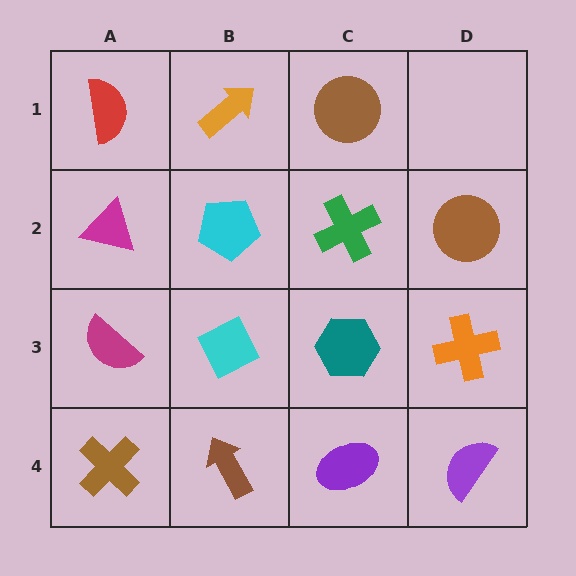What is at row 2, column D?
A brown circle.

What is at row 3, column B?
A cyan diamond.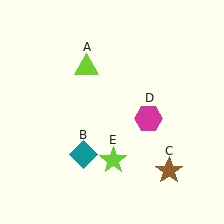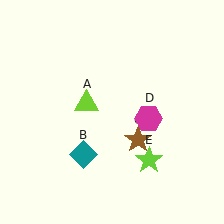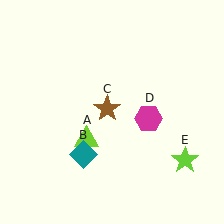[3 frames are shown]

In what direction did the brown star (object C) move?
The brown star (object C) moved up and to the left.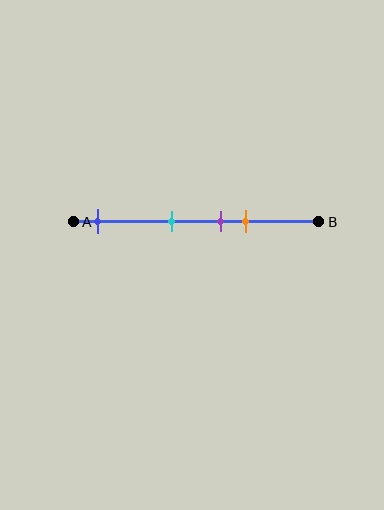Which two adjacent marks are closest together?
The purple and orange marks are the closest adjacent pair.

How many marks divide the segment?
There are 4 marks dividing the segment.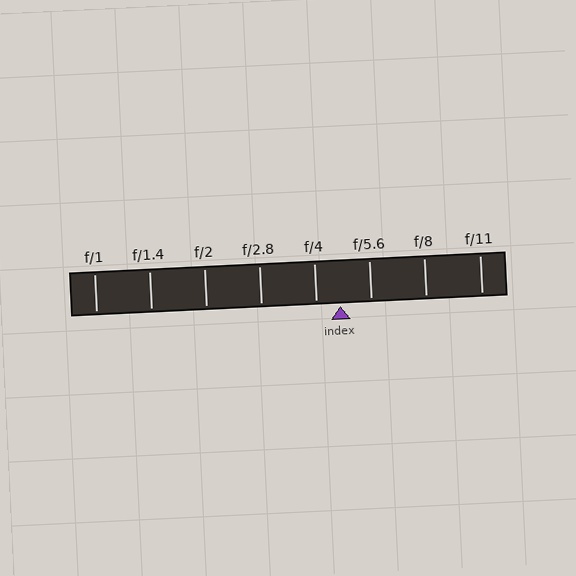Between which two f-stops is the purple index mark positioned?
The index mark is between f/4 and f/5.6.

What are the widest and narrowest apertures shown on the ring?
The widest aperture shown is f/1 and the narrowest is f/11.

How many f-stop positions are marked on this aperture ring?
There are 8 f-stop positions marked.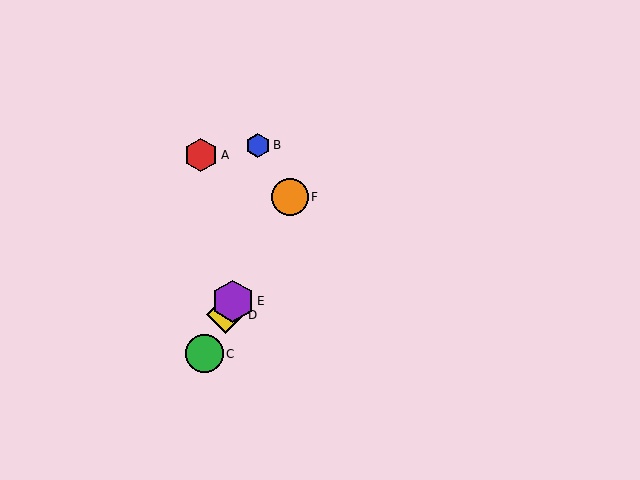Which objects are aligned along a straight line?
Objects C, D, E, F are aligned along a straight line.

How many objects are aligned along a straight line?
4 objects (C, D, E, F) are aligned along a straight line.